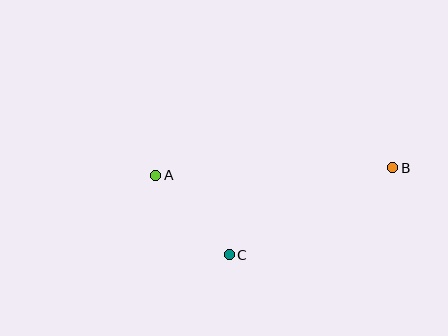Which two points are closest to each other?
Points A and C are closest to each other.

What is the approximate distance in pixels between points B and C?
The distance between B and C is approximately 185 pixels.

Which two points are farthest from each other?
Points A and B are farthest from each other.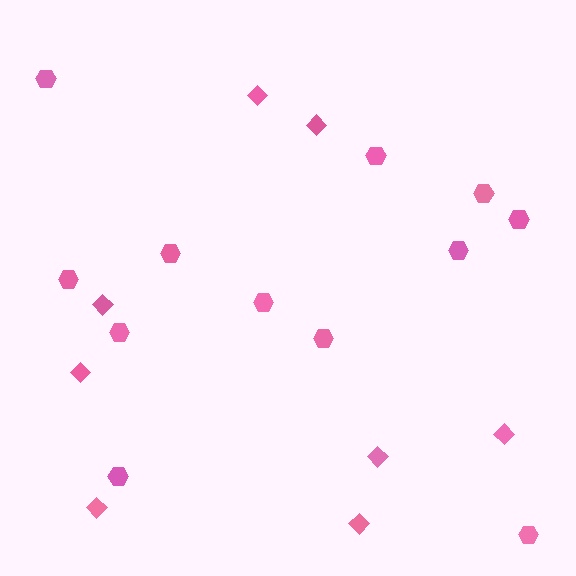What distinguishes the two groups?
There are 2 groups: one group of diamonds (8) and one group of hexagons (12).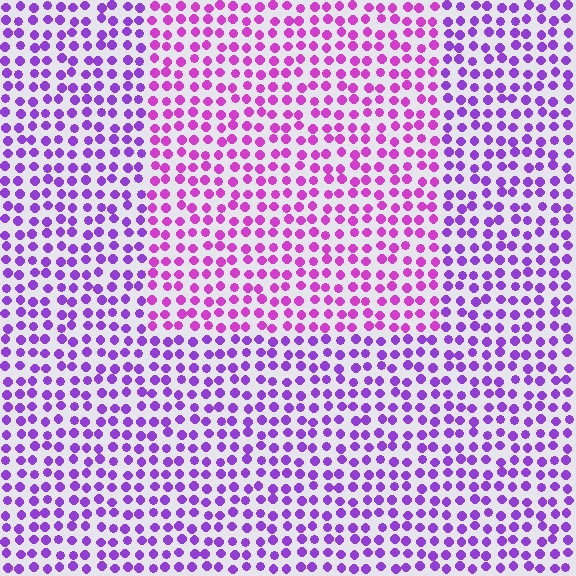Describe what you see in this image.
The image is filled with small purple elements in a uniform arrangement. A rectangle-shaped region is visible where the elements are tinted to a slightly different hue, forming a subtle color boundary.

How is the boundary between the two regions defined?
The boundary is defined purely by a slight shift in hue (about 28 degrees). Spacing, size, and orientation are identical on both sides.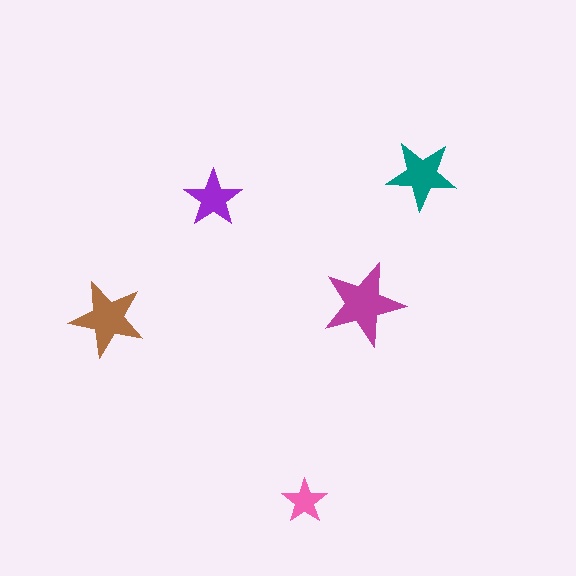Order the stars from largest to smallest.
the magenta one, the brown one, the teal one, the purple one, the pink one.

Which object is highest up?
The teal star is topmost.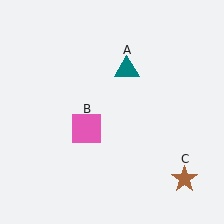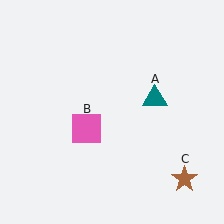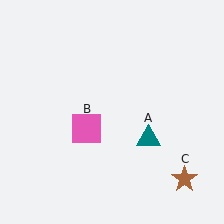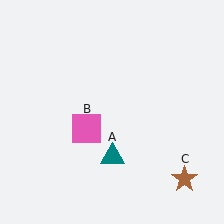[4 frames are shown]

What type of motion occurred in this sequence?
The teal triangle (object A) rotated clockwise around the center of the scene.